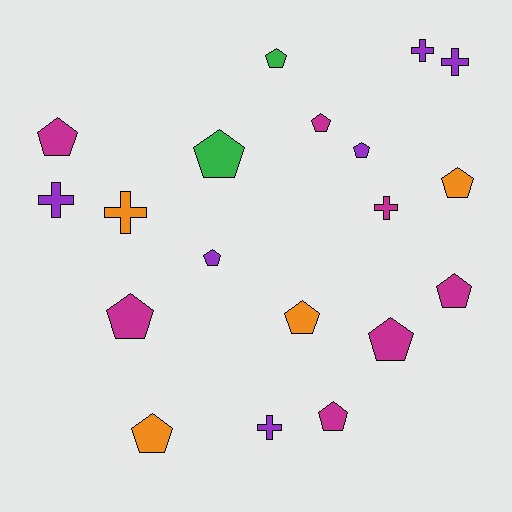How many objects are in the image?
There are 19 objects.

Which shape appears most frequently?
Pentagon, with 13 objects.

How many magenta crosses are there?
There is 1 magenta cross.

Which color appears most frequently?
Magenta, with 7 objects.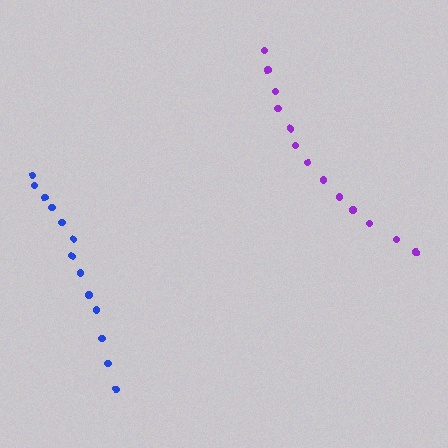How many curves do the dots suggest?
There are 2 distinct paths.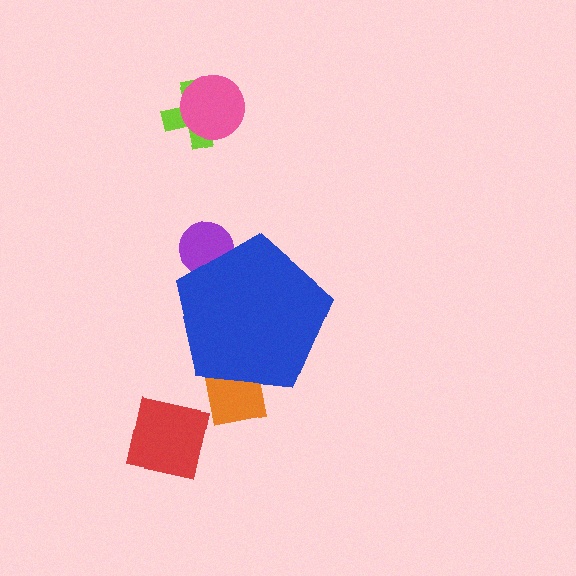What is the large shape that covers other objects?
A blue pentagon.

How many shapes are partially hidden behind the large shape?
2 shapes are partially hidden.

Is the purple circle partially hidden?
Yes, the purple circle is partially hidden behind the blue pentagon.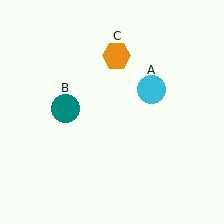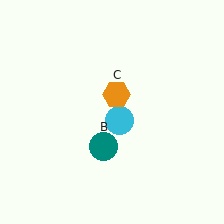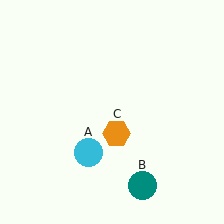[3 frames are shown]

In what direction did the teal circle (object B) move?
The teal circle (object B) moved down and to the right.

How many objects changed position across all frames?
3 objects changed position: cyan circle (object A), teal circle (object B), orange hexagon (object C).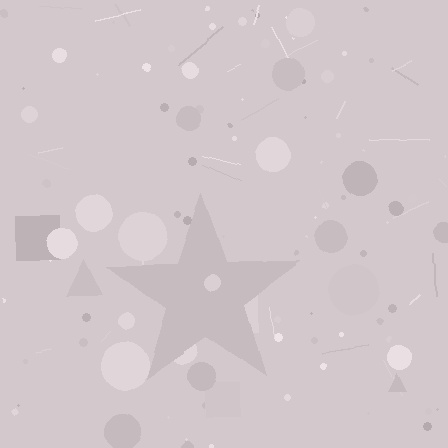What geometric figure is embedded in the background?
A star is embedded in the background.